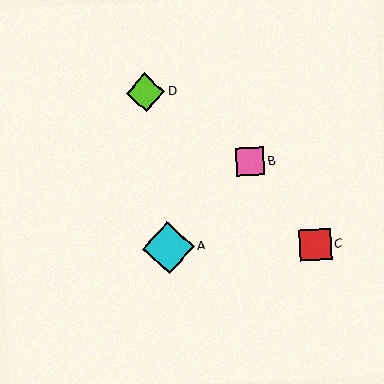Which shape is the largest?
The cyan diamond (labeled A) is the largest.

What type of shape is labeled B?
Shape B is a pink square.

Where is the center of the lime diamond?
The center of the lime diamond is at (145, 92).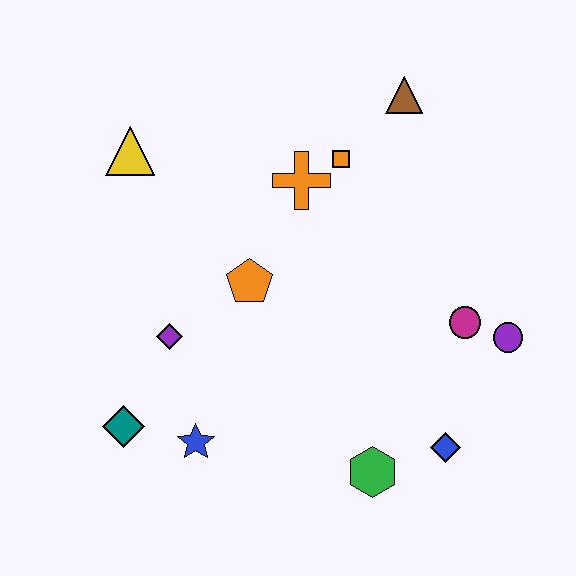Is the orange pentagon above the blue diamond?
Yes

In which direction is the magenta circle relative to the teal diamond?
The magenta circle is to the right of the teal diamond.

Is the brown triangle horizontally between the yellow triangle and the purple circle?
Yes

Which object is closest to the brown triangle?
The orange square is closest to the brown triangle.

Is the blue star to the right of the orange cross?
No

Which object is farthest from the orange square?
The teal diamond is farthest from the orange square.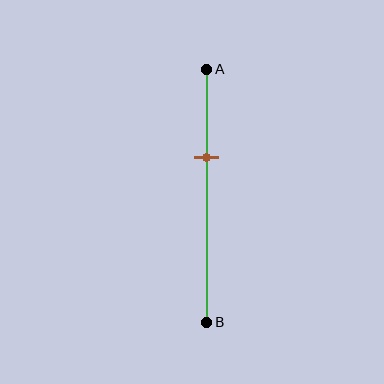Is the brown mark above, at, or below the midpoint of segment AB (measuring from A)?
The brown mark is above the midpoint of segment AB.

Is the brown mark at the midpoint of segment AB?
No, the mark is at about 35% from A, not at the 50% midpoint.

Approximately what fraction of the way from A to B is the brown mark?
The brown mark is approximately 35% of the way from A to B.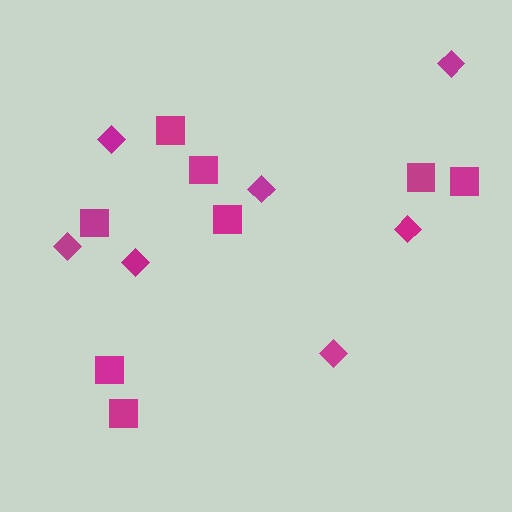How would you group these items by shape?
There are 2 groups: one group of squares (8) and one group of diamonds (7).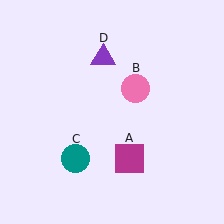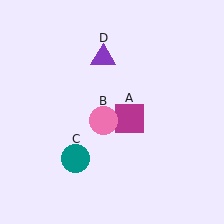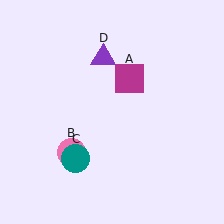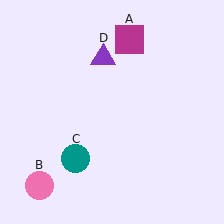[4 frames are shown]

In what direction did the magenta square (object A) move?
The magenta square (object A) moved up.